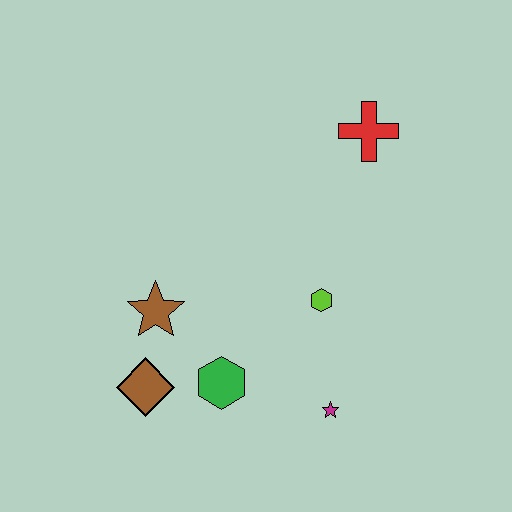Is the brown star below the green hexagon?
No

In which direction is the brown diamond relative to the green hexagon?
The brown diamond is to the left of the green hexagon.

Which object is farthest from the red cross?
The brown diamond is farthest from the red cross.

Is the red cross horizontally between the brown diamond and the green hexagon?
No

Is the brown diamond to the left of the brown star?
Yes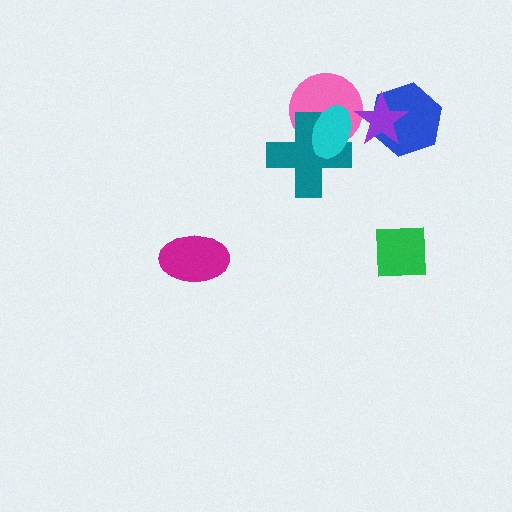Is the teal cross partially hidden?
Yes, it is partially covered by another shape.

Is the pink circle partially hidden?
Yes, it is partially covered by another shape.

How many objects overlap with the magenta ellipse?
0 objects overlap with the magenta ellipse.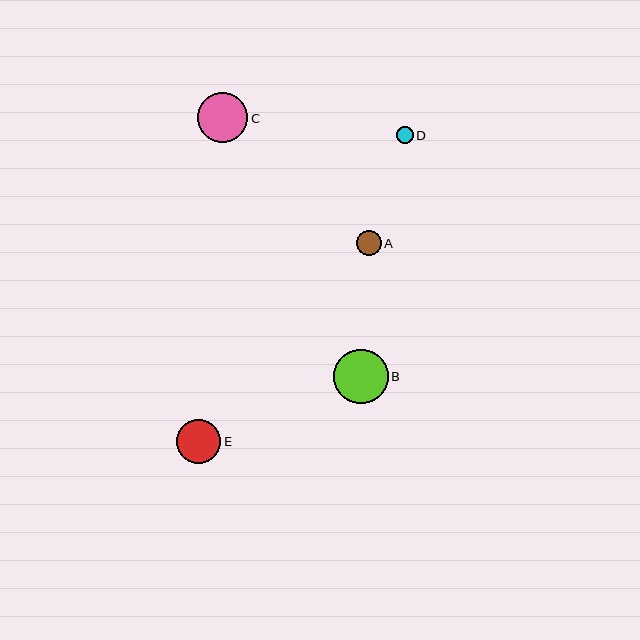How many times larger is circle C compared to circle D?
Circle C is approximately 3.0 times the size of circle D.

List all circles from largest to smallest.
From largest to smallest: B, C, E, A, D.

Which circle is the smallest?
Circle D is the smallest with a size of approximately 16 pixels.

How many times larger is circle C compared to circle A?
Circle C is approximately 2.1 times the size of circle A.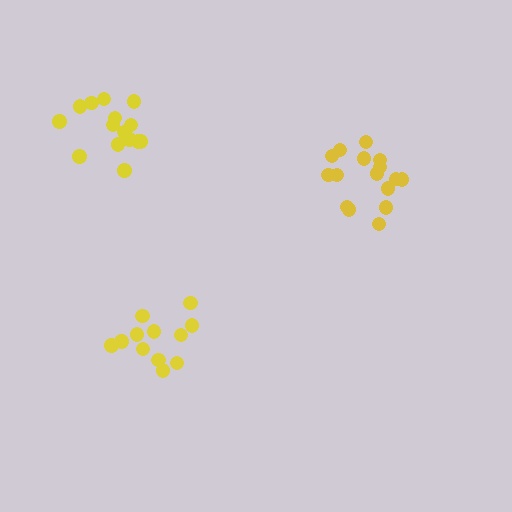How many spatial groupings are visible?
There are 3 spatial groupings.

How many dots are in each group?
Group 1: 16 dots, Group 2: 12 dots, Group 3: 15 dots (43 total).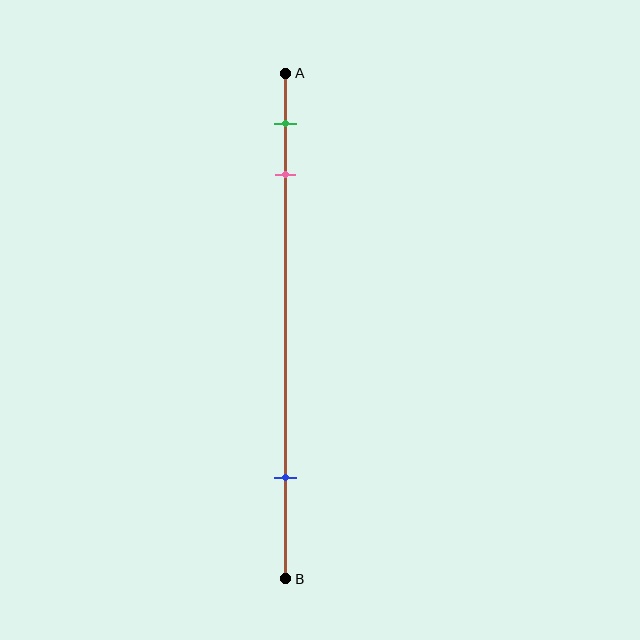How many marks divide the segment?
There are 3 marks dividing the segment.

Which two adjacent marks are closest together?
The green and pink marks are the closest adjacent pair.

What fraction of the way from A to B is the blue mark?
The blue mark is approximately 80% (0.8) of the way from A to B.